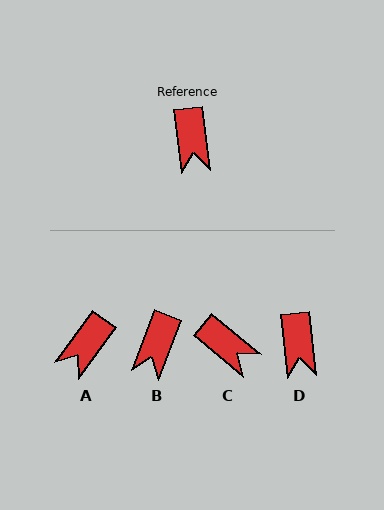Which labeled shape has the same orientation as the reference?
D.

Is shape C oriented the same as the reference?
No, it is off by about 44 degrees.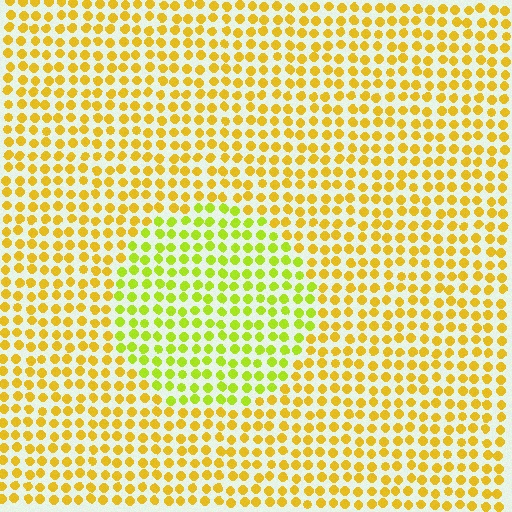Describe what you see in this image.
The image is filled with small yellow elements in a uniform arrangement. A circle-shaped region is visible where the elements are tinted to a slightly different hue, forming a subtle color boundary.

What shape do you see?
I see a circle.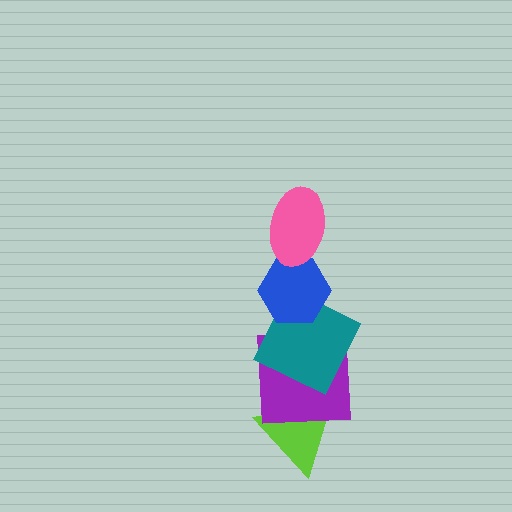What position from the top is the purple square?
The purple square is 4th from the top.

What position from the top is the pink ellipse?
The pink ellipse is 1st from the top.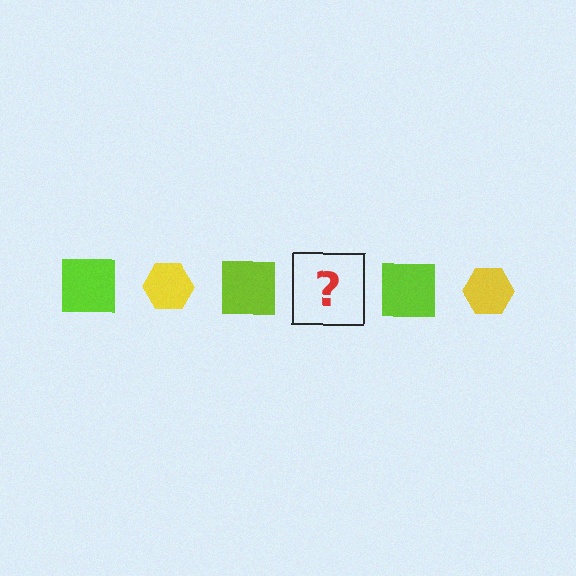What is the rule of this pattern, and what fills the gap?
The rule is that the pattern alternates between lime square and yellow hexagon. The gap should be filled with a yellow hexagon.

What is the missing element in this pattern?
The missing element is a yellow hexagon.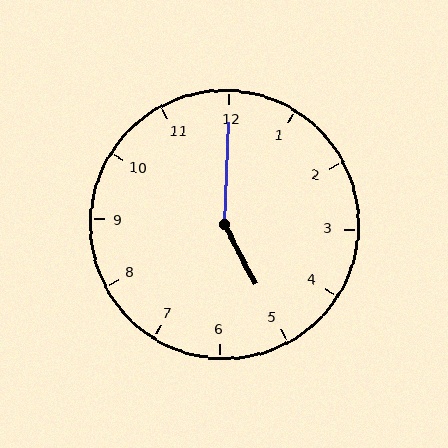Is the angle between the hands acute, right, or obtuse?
It is obtuse.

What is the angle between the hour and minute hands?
Approximately 150 degrees.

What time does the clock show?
5:00.